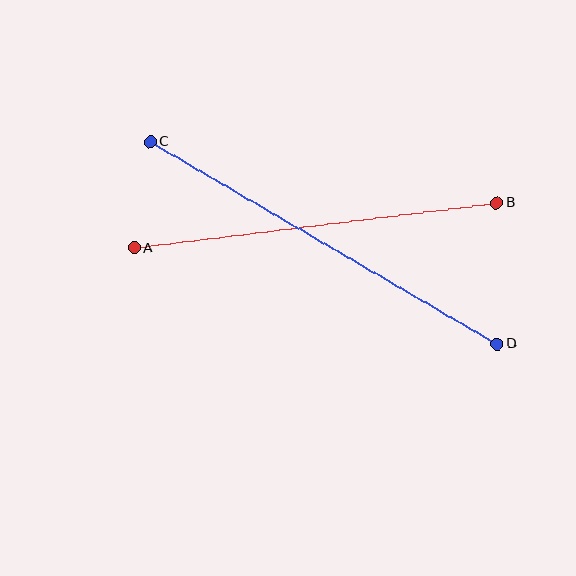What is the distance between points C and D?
The distance is approximately 402 pixels.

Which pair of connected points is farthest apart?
Points C and D are farthest apart.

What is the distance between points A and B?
The distance is approximately 364 pixels.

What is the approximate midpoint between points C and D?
The midpoint is at approximately (324, 243) pixels.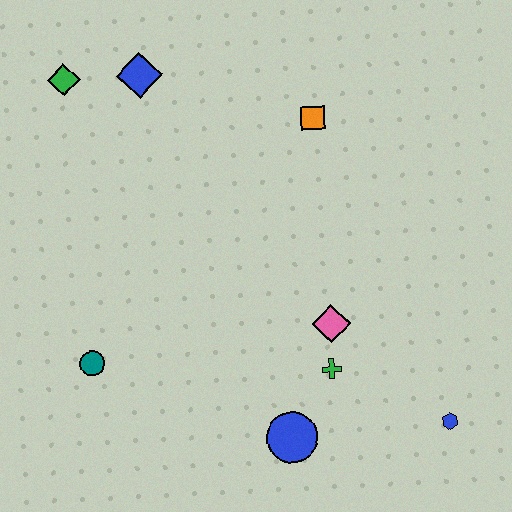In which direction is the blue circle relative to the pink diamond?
The blue circle is below the pink diamond.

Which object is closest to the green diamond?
The blue diamond is closest to the green diamond.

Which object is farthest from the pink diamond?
The green diamond is farthest from the pink diamond.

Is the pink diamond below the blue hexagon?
No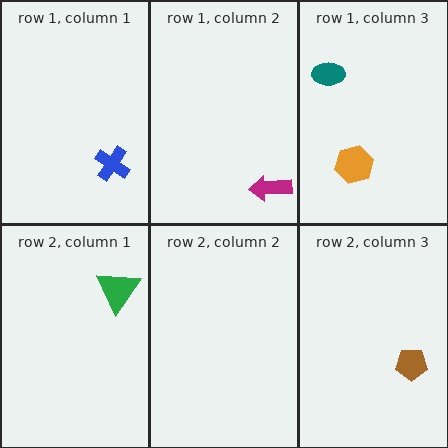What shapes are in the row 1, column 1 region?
The blue cross.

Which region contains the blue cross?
The row 1, column 1 region.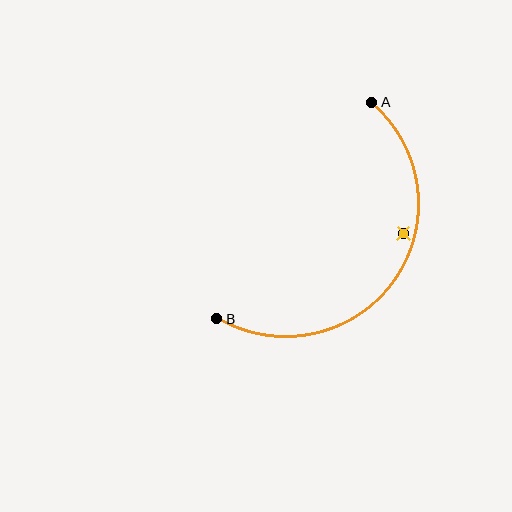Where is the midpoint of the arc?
The arc midpoint is the point on the curve farthest from the straight line joining A and B. It sits below and to the right of that line.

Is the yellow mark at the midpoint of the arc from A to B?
No — the yellow mark does not lie on the arc at all. It sits slightly inside the curve.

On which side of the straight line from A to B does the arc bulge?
The arc bulges below and to the right of the straight line connecting A and B.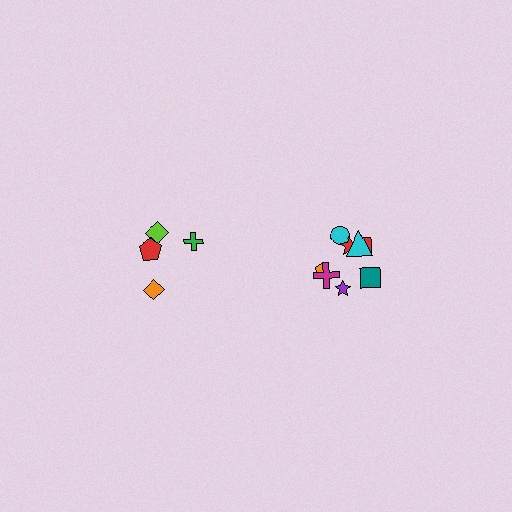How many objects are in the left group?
There are 4 objects.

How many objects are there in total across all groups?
There are 12 objects.